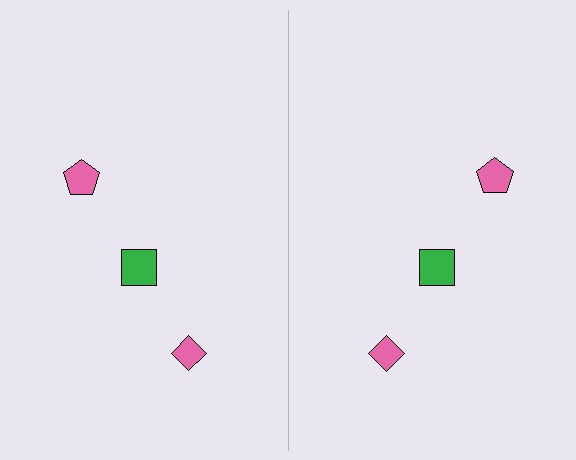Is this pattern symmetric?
Yes, this pattern has bilateral (reflection) symmetry.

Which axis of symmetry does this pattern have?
The pattern has a vertical axis of symmetry running through the center of the image.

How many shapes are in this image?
There are 6 shapes in this image.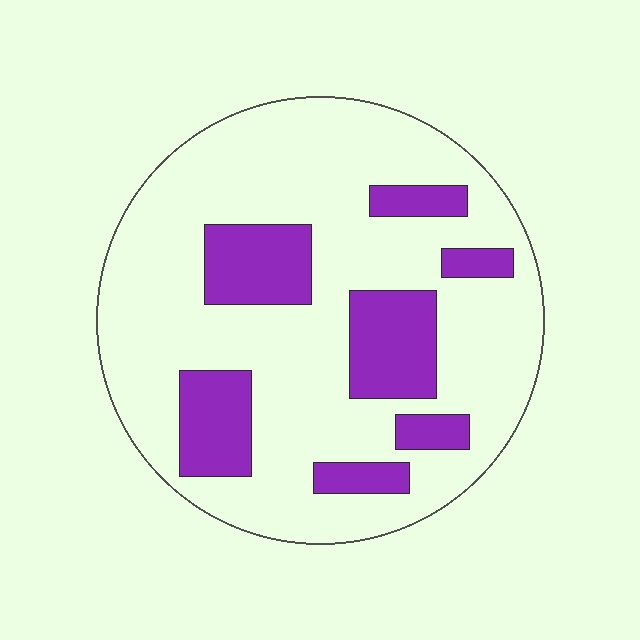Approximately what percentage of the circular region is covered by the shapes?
Approximately 25%.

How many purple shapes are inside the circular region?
7.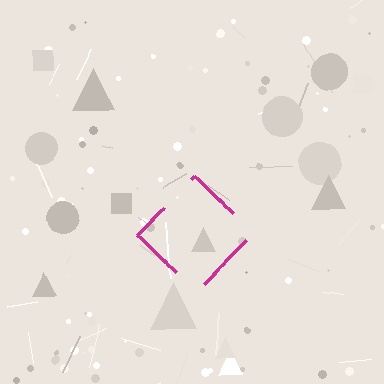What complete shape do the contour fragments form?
The contour fragments form a diamond.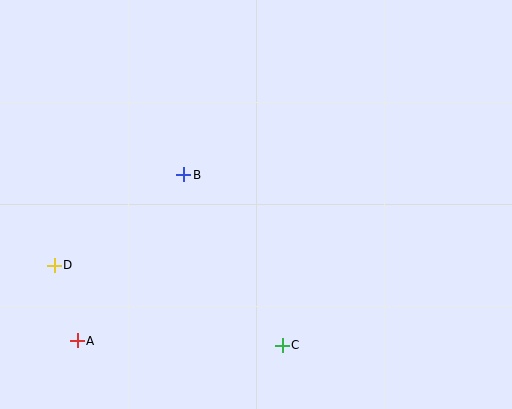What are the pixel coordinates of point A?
Point A is at (77, 341).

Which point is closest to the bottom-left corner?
Point A is closest to the bottom-left corner.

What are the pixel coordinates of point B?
Point B is at (184, 175).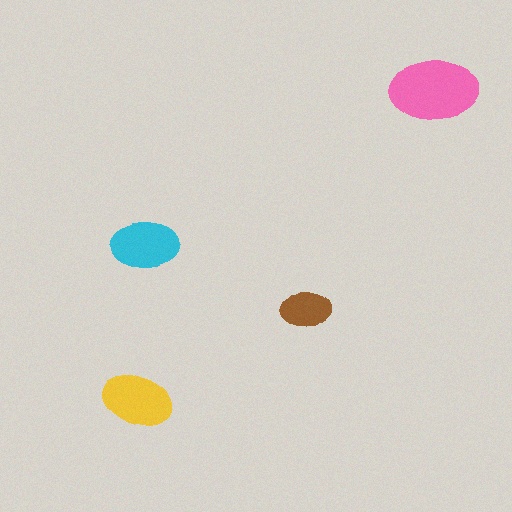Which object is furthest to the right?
The pink ellipse is rightmost.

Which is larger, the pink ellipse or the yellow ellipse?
The pink one.